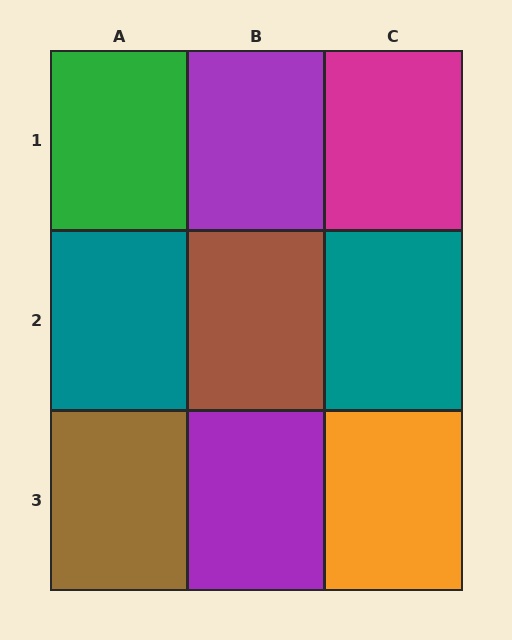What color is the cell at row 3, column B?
Purple.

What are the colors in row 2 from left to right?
Teal, brown, teal.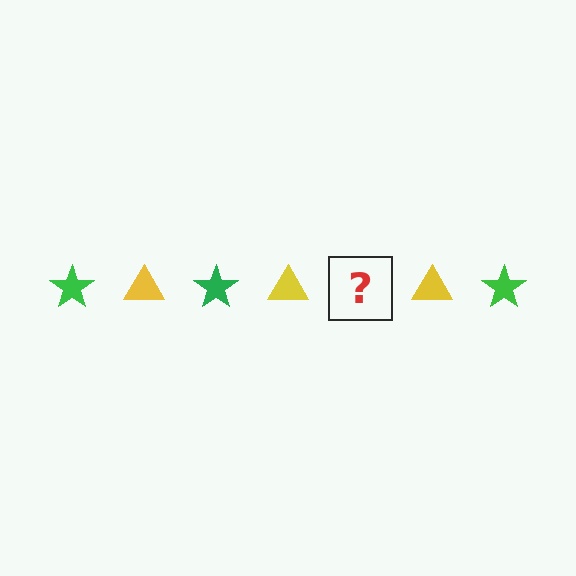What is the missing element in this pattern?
The missing element is a green star.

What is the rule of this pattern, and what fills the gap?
The rule is that the pattern alternates between green star and yellow triangle. The gap should be filled with a green star.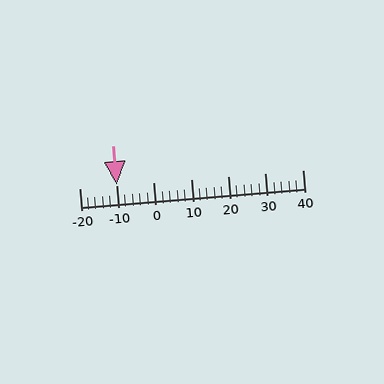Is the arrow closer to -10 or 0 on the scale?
The arrow is closer to -10.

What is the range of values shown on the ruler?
The ruler shows values from -20 to 40.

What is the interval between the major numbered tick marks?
The major tick marks are spaced 10 units apart.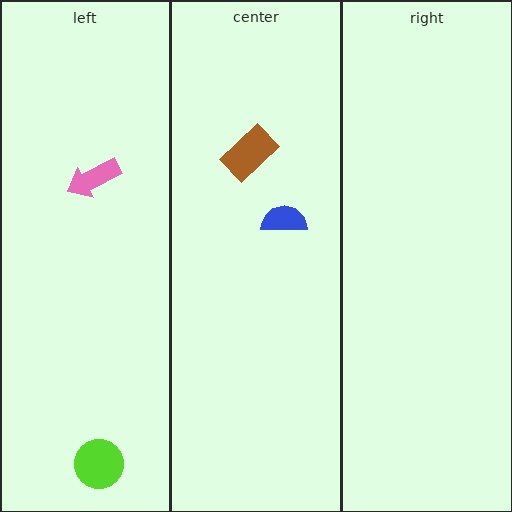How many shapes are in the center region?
2.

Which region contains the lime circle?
The left region.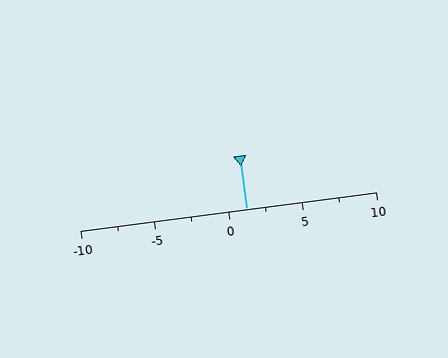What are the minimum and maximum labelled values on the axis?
The axis runs from -10 to 10.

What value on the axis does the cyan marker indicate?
The marker indicates approximately 1.2.